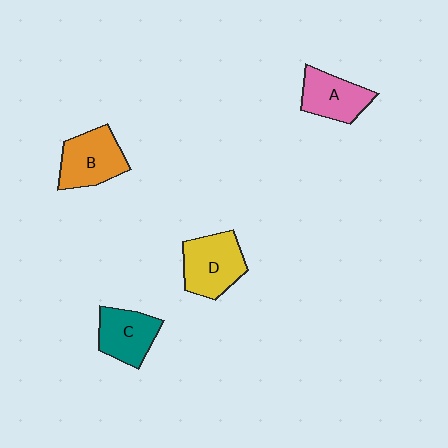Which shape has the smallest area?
Shape A (pink).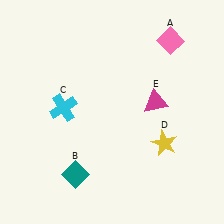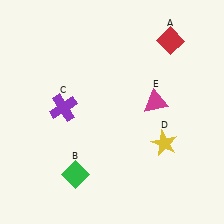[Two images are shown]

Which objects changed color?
A changed from pink to red. B changed from teal to green. C changed from cyan to purple.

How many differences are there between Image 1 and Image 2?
There are 3 differences between the two images.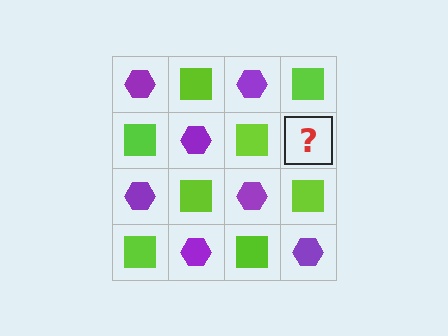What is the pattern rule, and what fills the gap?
The rule is that it alternates purple hexagon and lime square in a checkerboard pattern. The gap should be filled with a purple hexagon.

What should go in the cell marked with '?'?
The missing cell should contain a purple hexagon.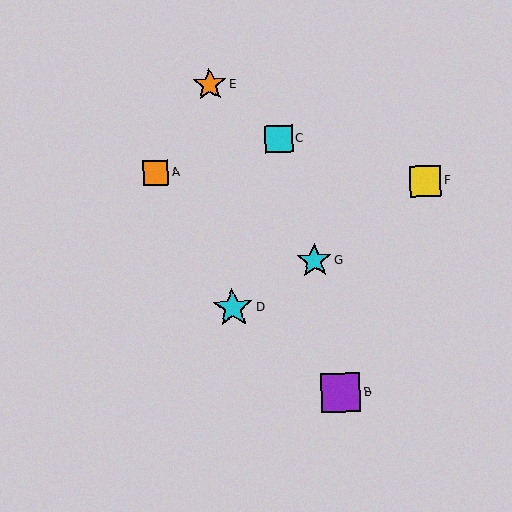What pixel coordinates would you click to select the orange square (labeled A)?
Click at (156, 173) to select the orange square A.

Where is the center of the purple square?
The center of the purple square is at (341, 392).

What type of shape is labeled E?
Shape E is an orange star.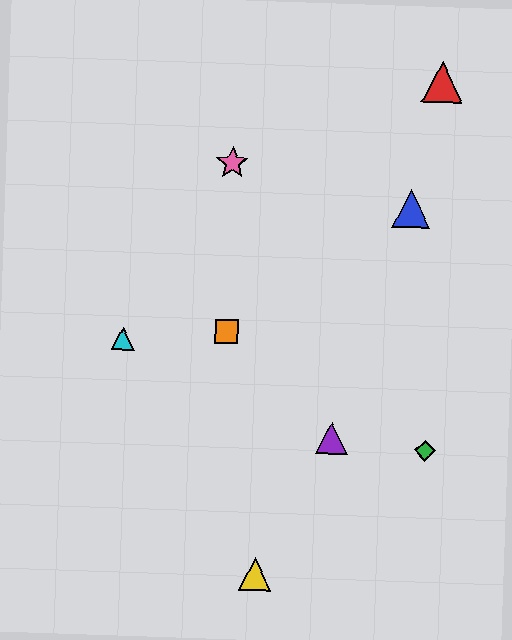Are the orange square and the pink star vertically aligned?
Yes, both are at x≈227.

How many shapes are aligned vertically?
2 shapes (the orange square, the pink star) are aligned vertically.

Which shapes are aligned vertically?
The orange square, the pink star are aligned vertically.